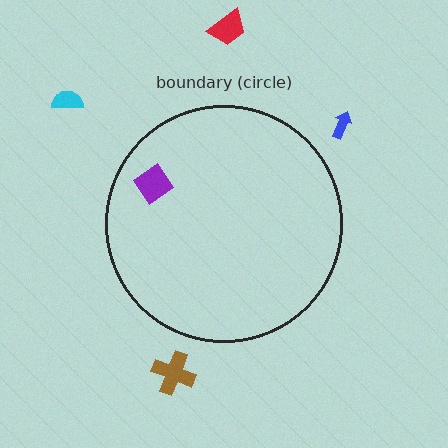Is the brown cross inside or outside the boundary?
Outside.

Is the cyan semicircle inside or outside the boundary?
Outside.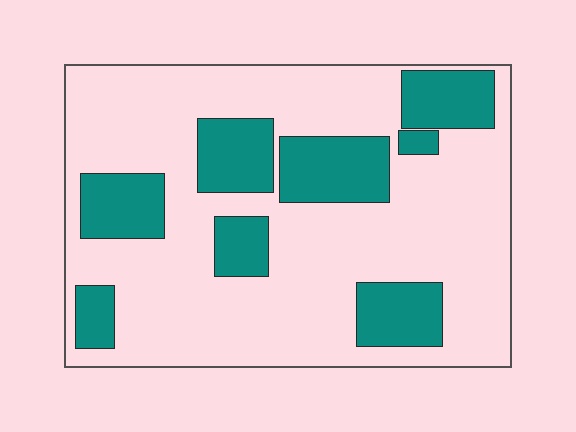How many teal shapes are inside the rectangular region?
8.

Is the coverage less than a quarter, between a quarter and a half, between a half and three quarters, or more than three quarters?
Between a quarter and a half.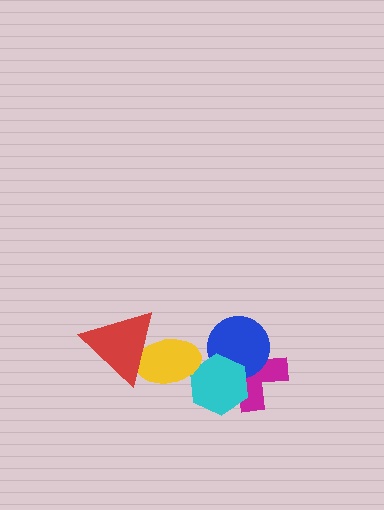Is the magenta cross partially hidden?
Yes, it is partially covered by another shape.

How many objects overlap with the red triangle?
1 object overlaps with the red triangle.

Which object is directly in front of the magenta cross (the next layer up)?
The blue circle is directly in front of the magenta cross.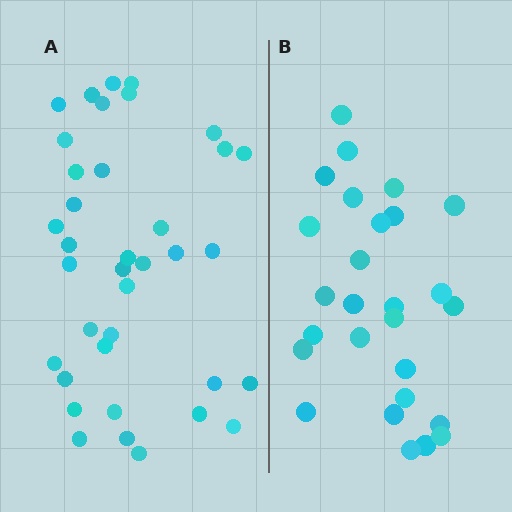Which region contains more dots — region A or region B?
Region A (the left region) has more dots.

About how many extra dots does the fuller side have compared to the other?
Region A has roughly 10 or so more dots than region B.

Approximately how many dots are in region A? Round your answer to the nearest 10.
About 40 dots. (The exact count is 37, which rounds to 40.)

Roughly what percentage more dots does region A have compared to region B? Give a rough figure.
About 35% more.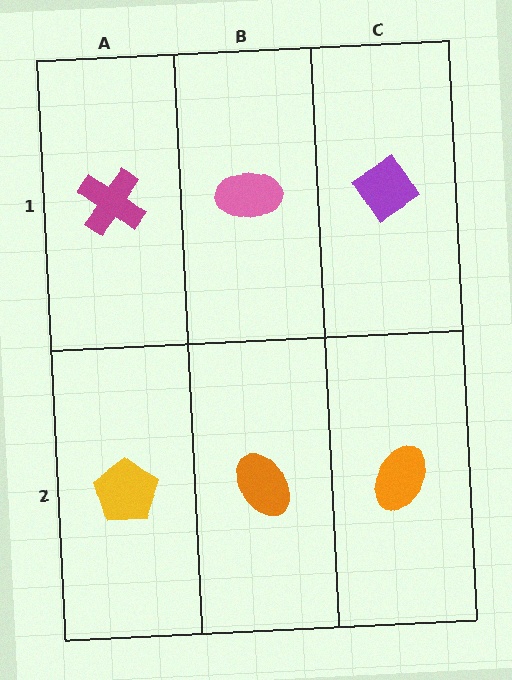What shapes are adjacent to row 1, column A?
A yellow pentagon (row 2, column A), a pink ellipse (row 1, column B).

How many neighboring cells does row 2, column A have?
2.